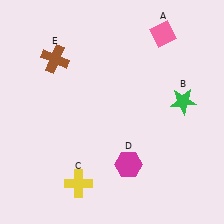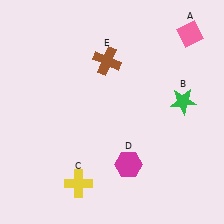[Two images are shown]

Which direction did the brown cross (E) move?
The brown cross (E) moved right.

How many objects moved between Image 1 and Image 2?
2 objects moved between the two images.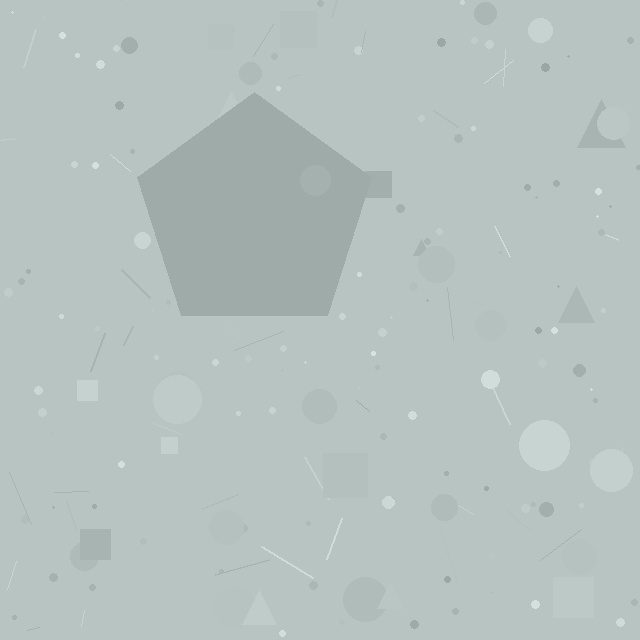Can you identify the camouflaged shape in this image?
The camouflaged shape is a pentagon.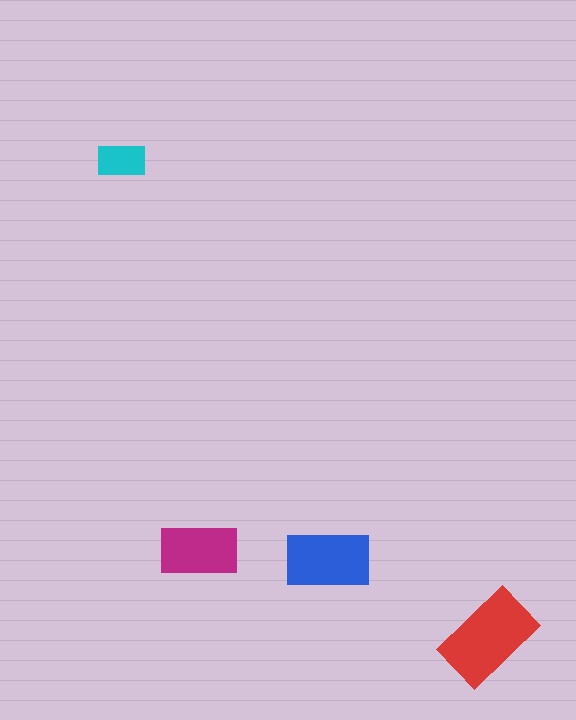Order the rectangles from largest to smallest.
the red one, the blue one, the magenta one, the cyan one.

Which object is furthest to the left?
The cyan rectangle is leftmost.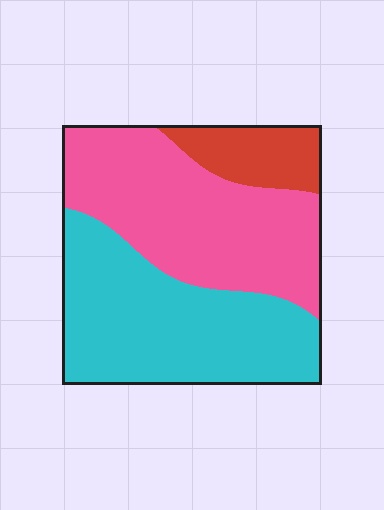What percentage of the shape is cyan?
Cyan covers roughly 45% of the shape.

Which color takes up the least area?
Red, at roughly 10%.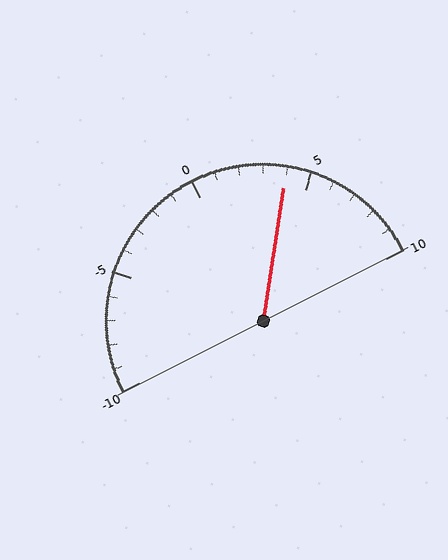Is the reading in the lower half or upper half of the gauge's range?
The reading is in the upper half of the range (-10 to 10).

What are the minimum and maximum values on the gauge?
The gauge ranges from -10 to 10.